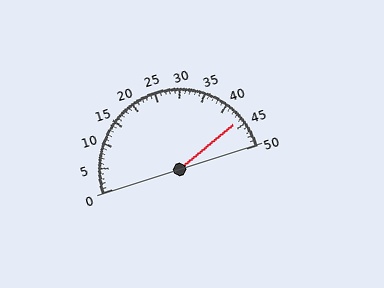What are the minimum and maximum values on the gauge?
The gauge ranges from 0 to 50.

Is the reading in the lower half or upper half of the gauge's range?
The reading is in the upper half of the range (0 to 50).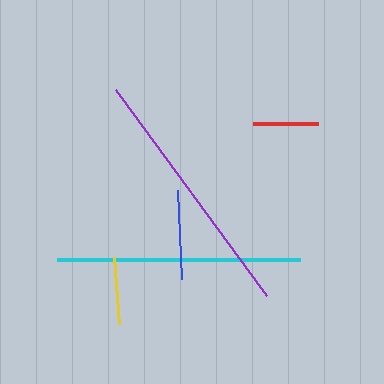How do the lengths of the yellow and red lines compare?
The yellow and red lines are approximately the same length.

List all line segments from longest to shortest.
From longest to shortest: purple, cyan, blue, yellow, red.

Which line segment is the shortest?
The red line is the shortest at approximately 64 pixels.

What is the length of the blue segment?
The blue segment is approximately 89 pixels long.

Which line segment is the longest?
The purple line is the longest at approximately 255 pixels.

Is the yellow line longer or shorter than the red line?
The yellow line is longer than the red line.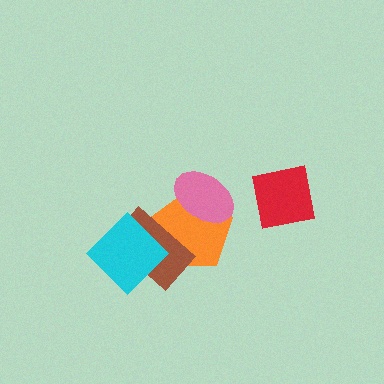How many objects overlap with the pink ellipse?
1 object overlaps with the pink ellipse.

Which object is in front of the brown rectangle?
The cyan diamond is in front of the brown rectangle.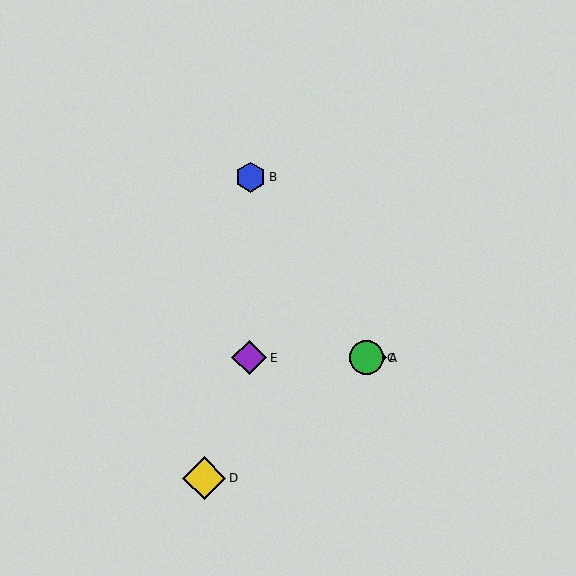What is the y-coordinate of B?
Object B is at y≈177.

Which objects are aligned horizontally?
Objects A, C, E are aligned horizontally.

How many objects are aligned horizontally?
3 objects (A, C, E) are aligned horizontally.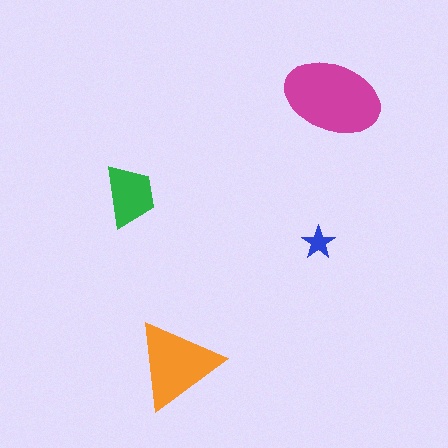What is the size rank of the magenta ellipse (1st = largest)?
1st.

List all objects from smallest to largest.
The blue star, the green trapezoid, the orange triangle, the magenta ellipse.